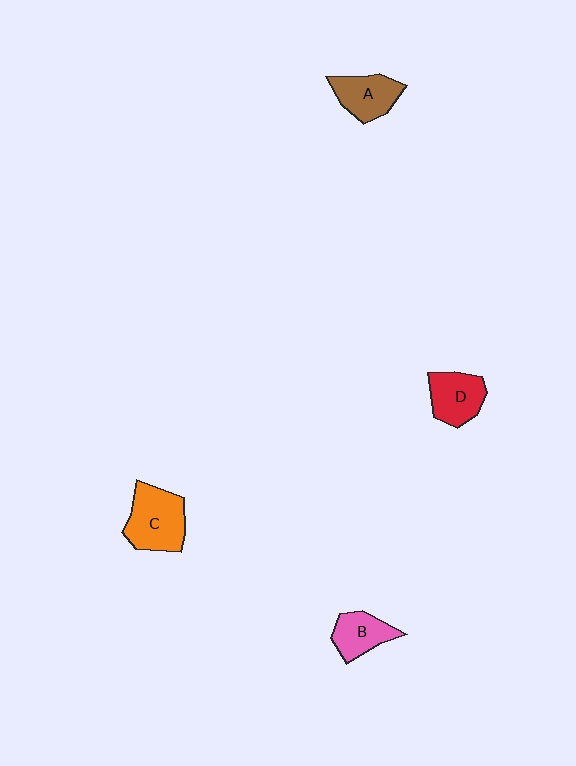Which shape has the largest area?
Shape C (orange).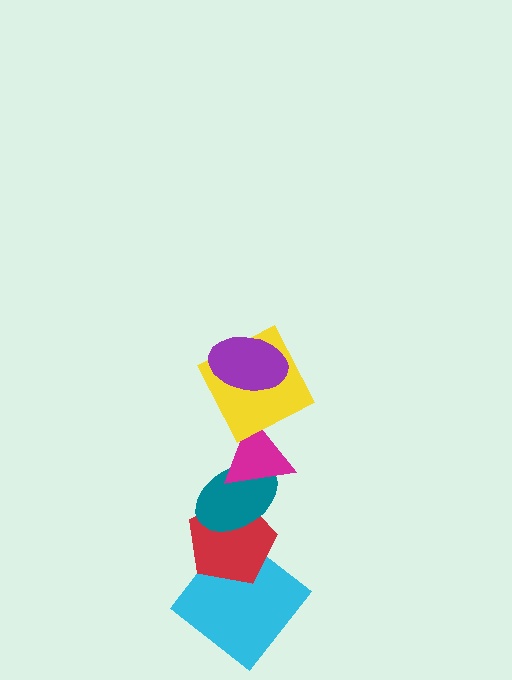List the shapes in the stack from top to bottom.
From top to bottom: the purple ellipse, the yellow square, the magenta triangle, the teal ellipse, the red pentagon, the cyan diamond.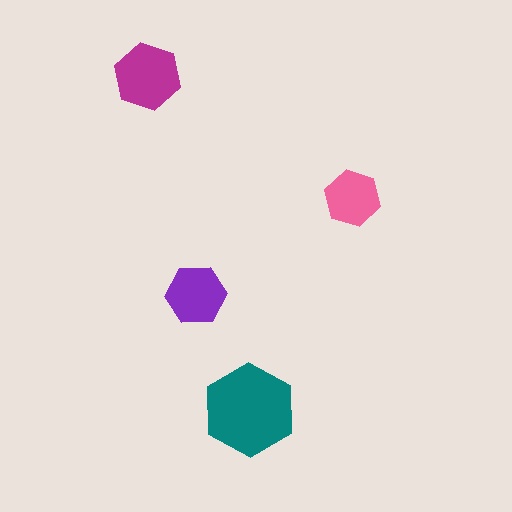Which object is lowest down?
The teal hexagon is bottommost.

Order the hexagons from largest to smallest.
the teal one, the magenta one, the purple one, the pink one.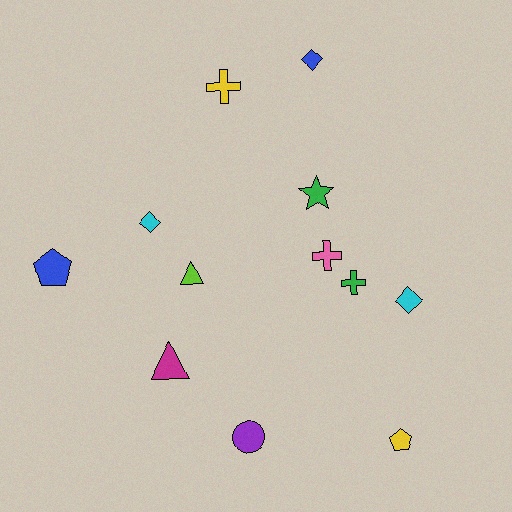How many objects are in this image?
There are 12 objects.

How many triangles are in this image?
There are 2 triangles.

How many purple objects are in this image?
There is 1 purple object.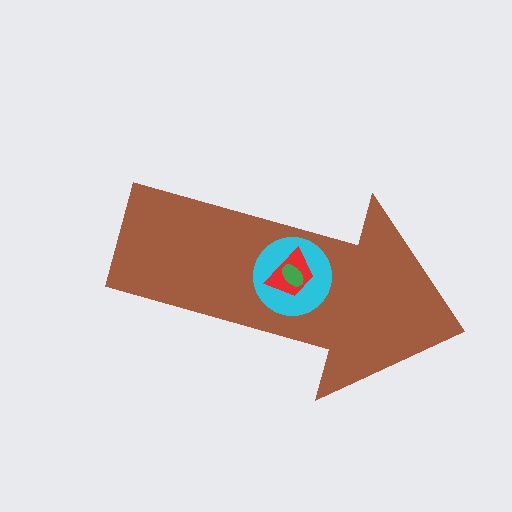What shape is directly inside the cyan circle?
The red trapezoid.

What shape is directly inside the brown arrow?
The cyan circle.